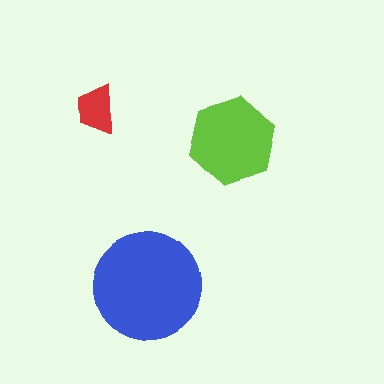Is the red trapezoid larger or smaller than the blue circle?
Smaller.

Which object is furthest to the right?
The lime hexagon is rightmost.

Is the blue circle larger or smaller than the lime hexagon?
Larger.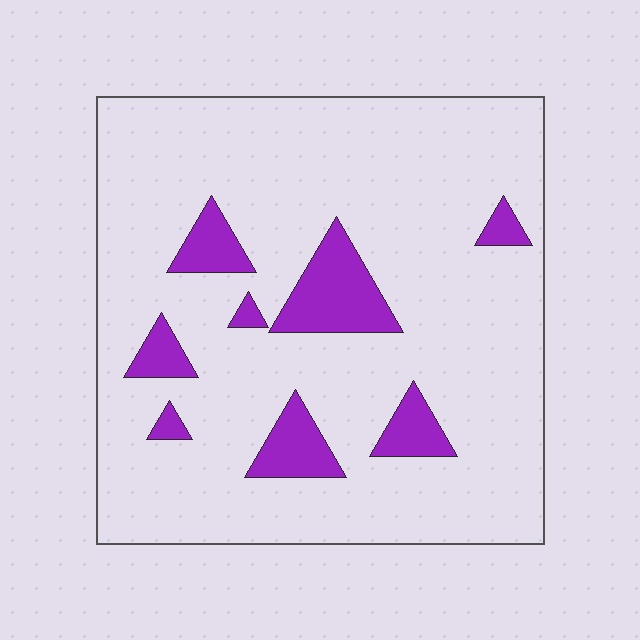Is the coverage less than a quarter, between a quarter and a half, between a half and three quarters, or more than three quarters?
Less than a quarter.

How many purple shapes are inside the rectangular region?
8.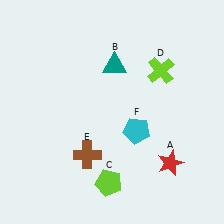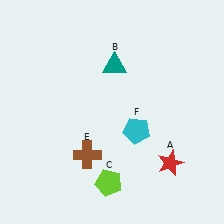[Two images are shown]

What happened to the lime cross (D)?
The lime cross (D) was removed in Image 2. It was in the top-right area of Image 1.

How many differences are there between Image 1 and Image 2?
There is 1 difference between the two images.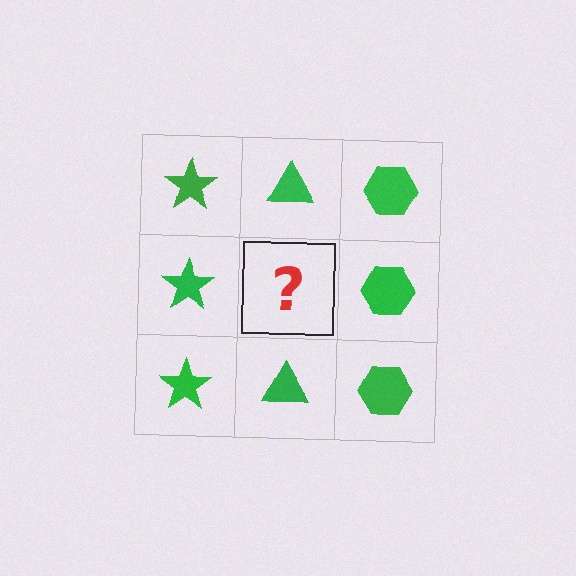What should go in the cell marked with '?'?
The missing cell should contain a green triangle.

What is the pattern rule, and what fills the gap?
The rule is that each column has a consistent shape. The gap should be filled with a green triangle.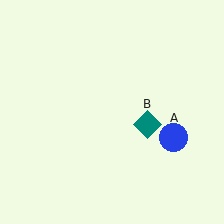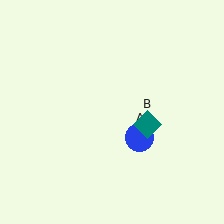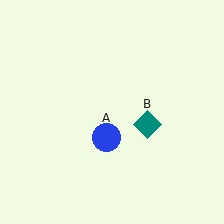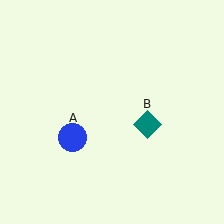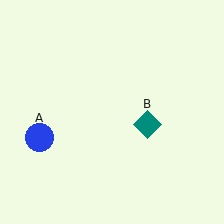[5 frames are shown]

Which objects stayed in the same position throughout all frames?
Teal diamond (object B) remained stationary.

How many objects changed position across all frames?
1 object changed position: blue circle (object A).